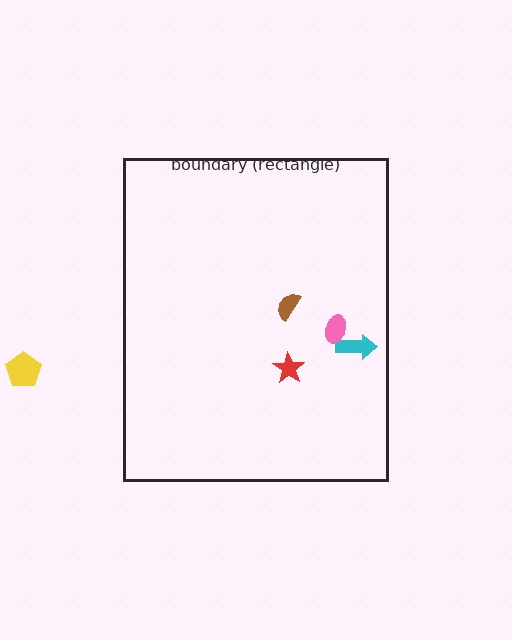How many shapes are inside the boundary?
4 inside, 1 outside.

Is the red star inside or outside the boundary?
Inside.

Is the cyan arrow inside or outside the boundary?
Inside.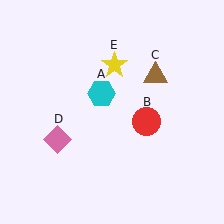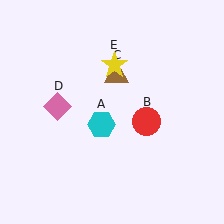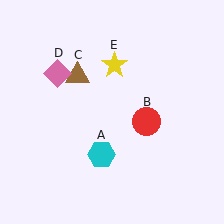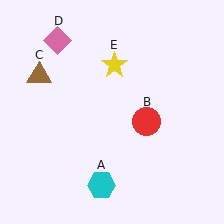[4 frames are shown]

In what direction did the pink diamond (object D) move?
The pink diamond (object D) moved up.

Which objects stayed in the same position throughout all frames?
Red circle (object B) and yellow star (object E) remained stationary.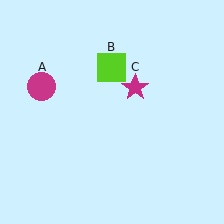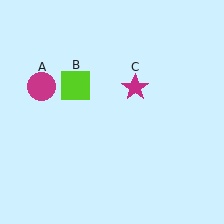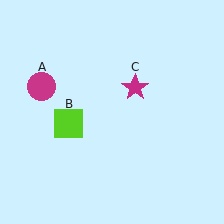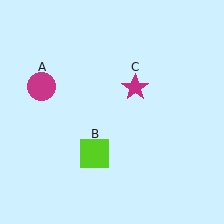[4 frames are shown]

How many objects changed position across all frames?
1 object changed position: lime square (object B).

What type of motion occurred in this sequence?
The lime square (object B) rotated counterclockwise around the center of the scene.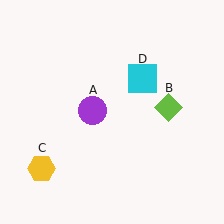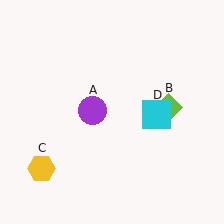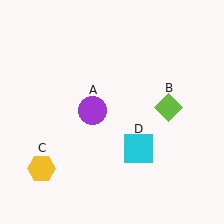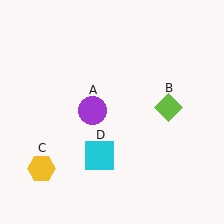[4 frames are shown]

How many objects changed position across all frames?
1 object changed position: cyan square (object D).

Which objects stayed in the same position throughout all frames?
Purple circle (object A) and lime diamond (object B) and yellow hexagon (object C) remained stationary.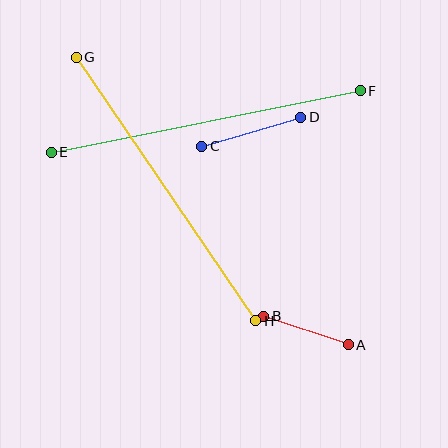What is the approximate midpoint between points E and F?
The midpoint is at approximately (206, 122) pixels.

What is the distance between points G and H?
The distance is approximately 319 pixels.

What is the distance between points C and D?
The distance is approximately 103 pixels.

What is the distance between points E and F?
The distance is approximately 315 pixels.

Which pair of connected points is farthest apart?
Points G and H are farthest apart.